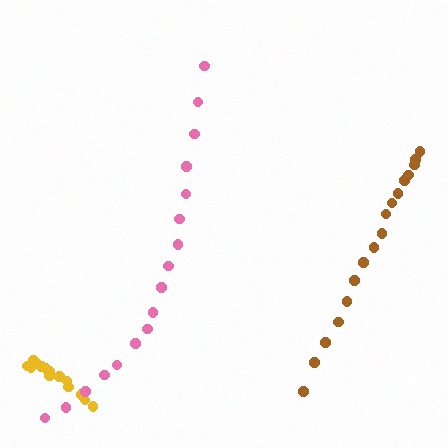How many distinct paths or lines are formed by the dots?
There are 3 distinct paths.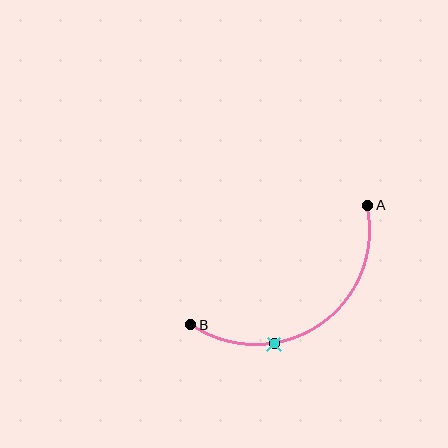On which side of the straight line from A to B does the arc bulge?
The arc bulges below and to the right of the straight line connecting A and B.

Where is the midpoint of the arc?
The arc midpoint is the point on the curve farthest from the straight line joining A and B. It sits below and to the right of that line.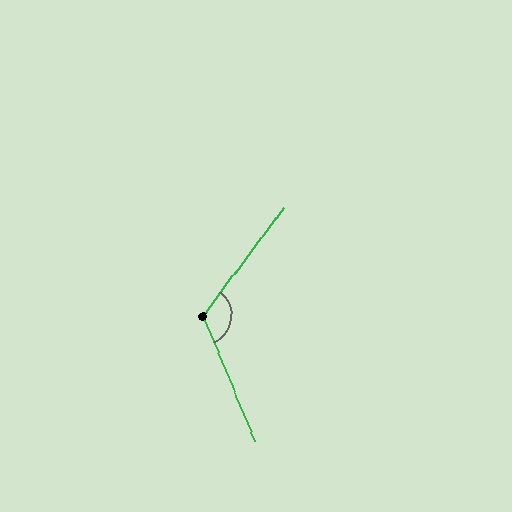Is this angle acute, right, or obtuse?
It is obtuse.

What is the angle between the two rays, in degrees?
Approximately 121 degrees.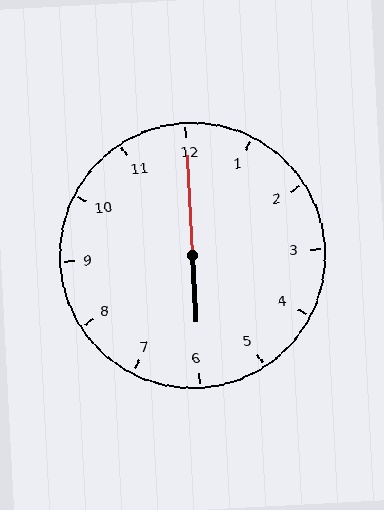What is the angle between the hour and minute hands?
Approximately 180 degrees.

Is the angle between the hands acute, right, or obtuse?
It is obtuse.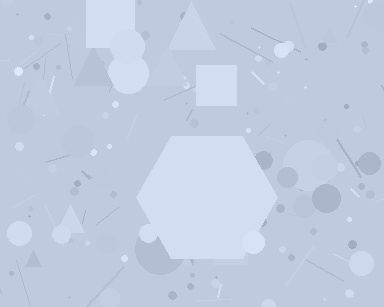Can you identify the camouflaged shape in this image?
The camouflaged shape is a hexagon.